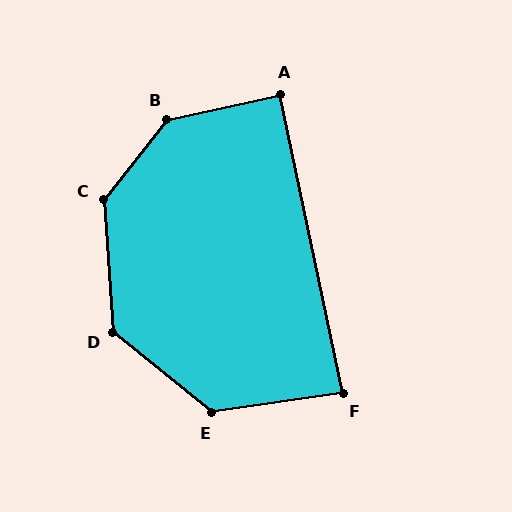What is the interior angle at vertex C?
Approximately 138 degrees (obtuse).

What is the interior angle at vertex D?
Approximately 133 degrees (obtuse).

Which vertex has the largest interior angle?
B, at approximately 141 degrees.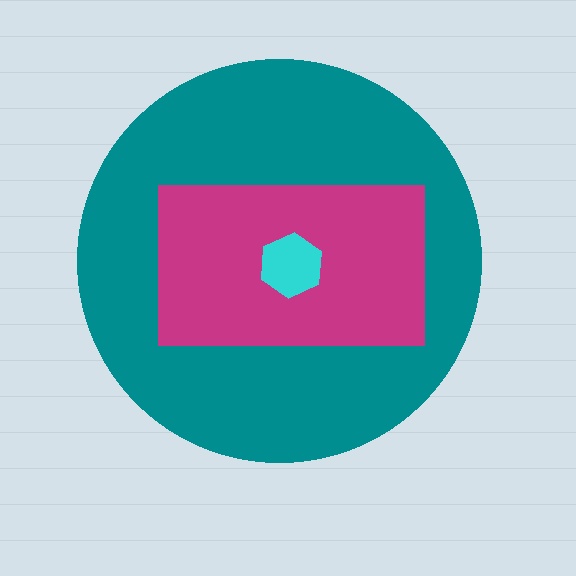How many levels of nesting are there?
3.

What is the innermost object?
The cyan hexagon.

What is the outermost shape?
The teal circle.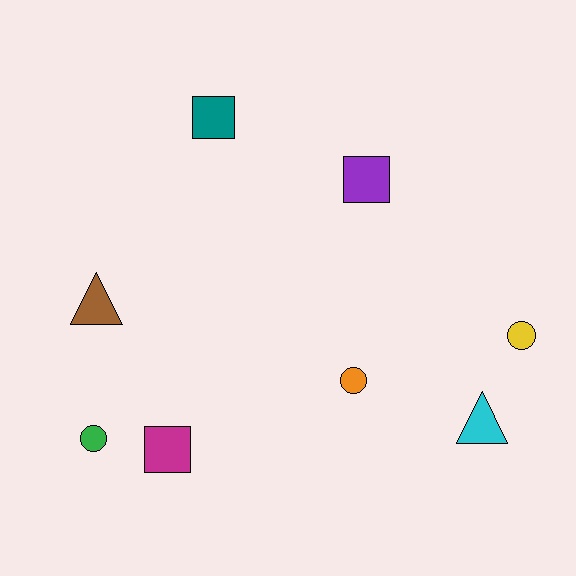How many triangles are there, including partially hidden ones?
There are 2 triangles.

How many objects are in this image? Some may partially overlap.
There are 8 objects.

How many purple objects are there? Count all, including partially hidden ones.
There is 1 purple object.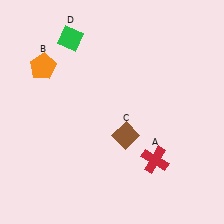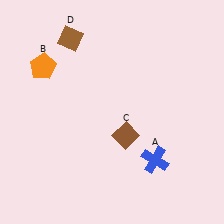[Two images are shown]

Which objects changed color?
A changed from red to blue. D changed from green to brown.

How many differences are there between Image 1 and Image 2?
There are 2 differences between the two images.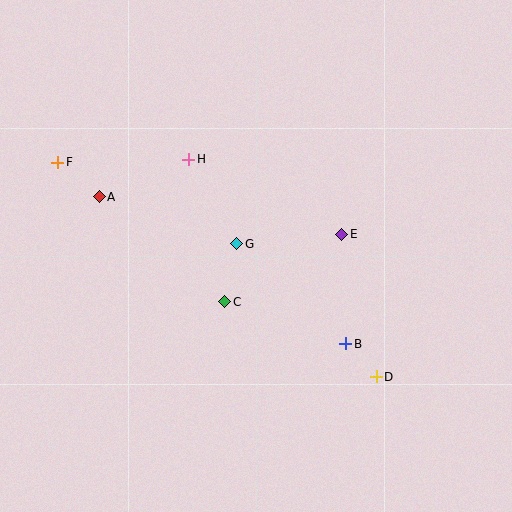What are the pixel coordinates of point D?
Point D is at (376, 377).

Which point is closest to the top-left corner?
Point F is closest to the top-left corner.